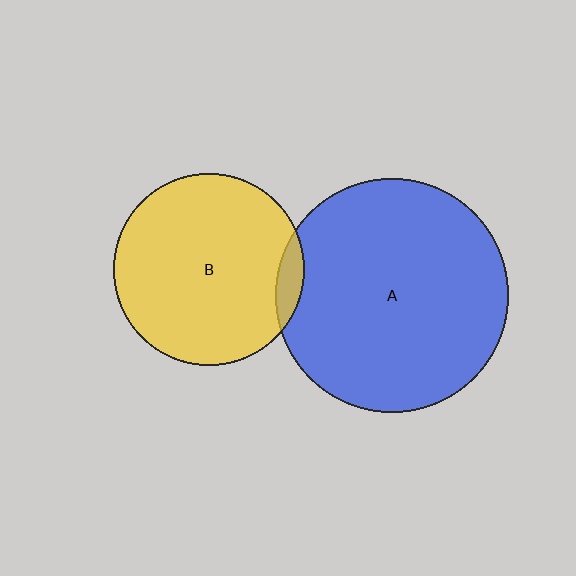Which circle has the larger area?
Circle A (blue).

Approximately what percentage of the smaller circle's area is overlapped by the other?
Approximately 5%.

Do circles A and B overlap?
Yes.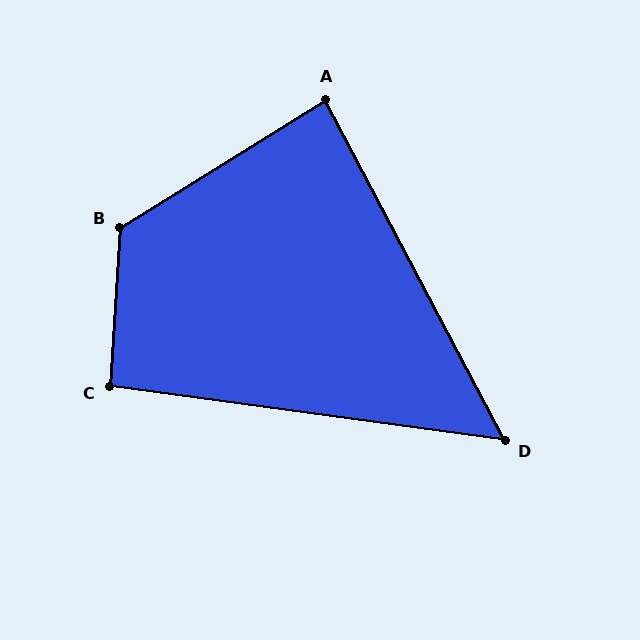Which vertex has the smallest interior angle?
D, at approximately 55 degrees.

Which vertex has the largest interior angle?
B, at approximately 125 degrees.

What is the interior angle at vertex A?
Approximately 86 degrees (approximately right).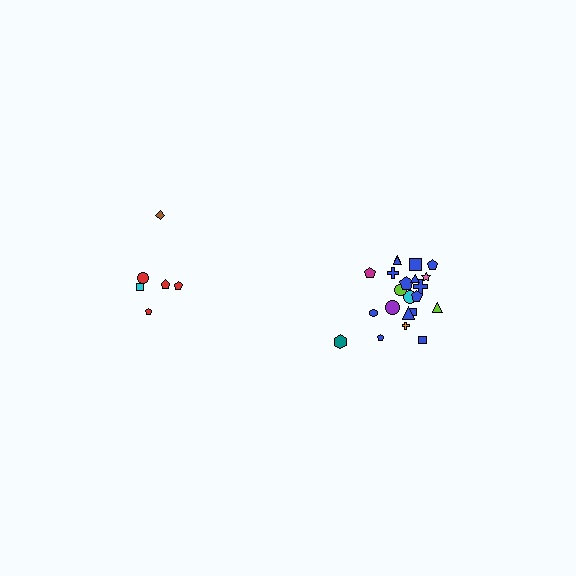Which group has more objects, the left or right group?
The right group.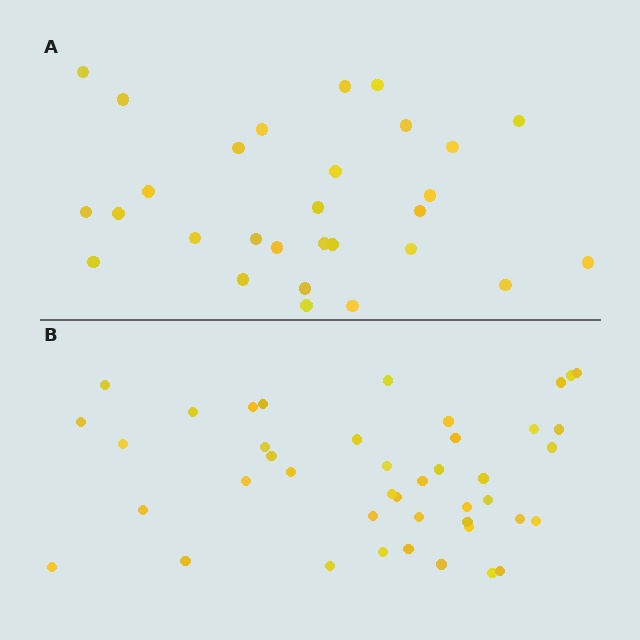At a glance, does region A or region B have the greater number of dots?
Region B (the bottom region) has more dots.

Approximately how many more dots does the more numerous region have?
Region B has approximately 15 more dots than region A.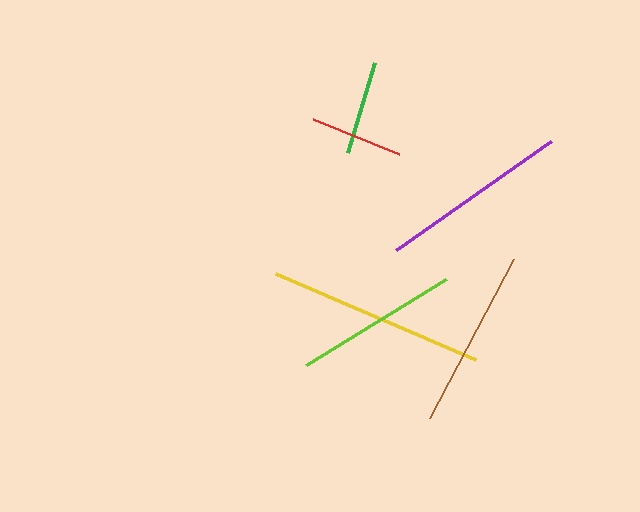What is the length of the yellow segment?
The yellow segment is approximately 217 pixels long.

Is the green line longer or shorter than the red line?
The green line is longer than the red line.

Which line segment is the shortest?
The red line is the shortest at approximately 93 pixels.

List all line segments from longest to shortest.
From longest to shortest: yellow, purple, brown, lime, green, red.